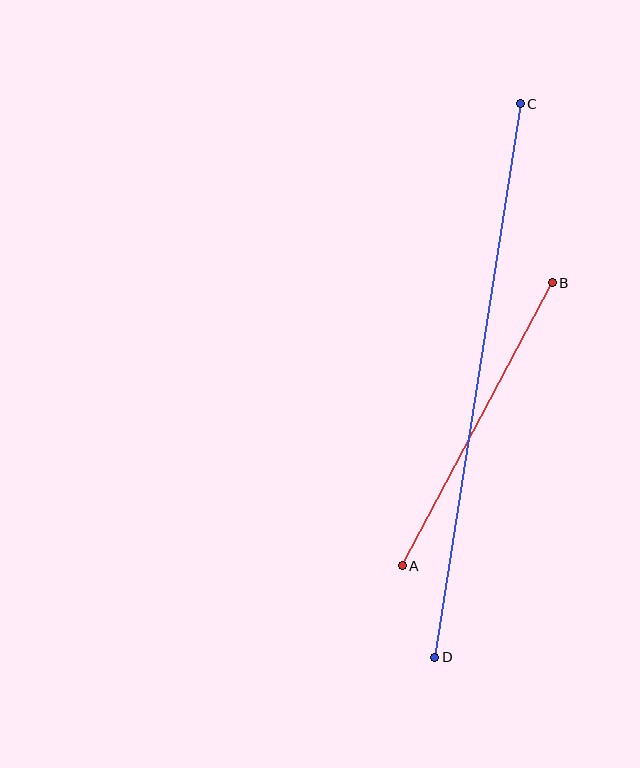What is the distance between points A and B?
The distance is approximately 320 pixels.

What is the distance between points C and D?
The distance is approximately 560 pixels.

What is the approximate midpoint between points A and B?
The midpoint is at approximately (477, 424) pixels.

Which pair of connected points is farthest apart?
Points C and D are farthest apart.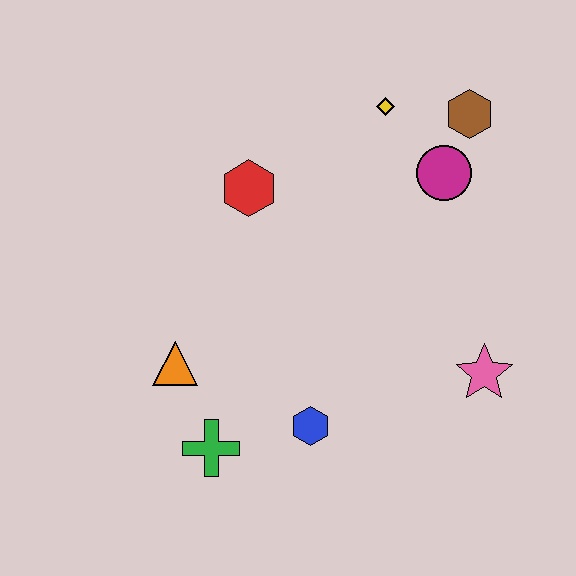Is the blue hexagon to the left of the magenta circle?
Yes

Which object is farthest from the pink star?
The orange triangle is farthest from the pink star.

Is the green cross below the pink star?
Yes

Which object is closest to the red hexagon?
The yellow diamond is closest to the red hexagon.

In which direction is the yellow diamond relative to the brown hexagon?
The yellow diamond is to the left of the brown hexagon.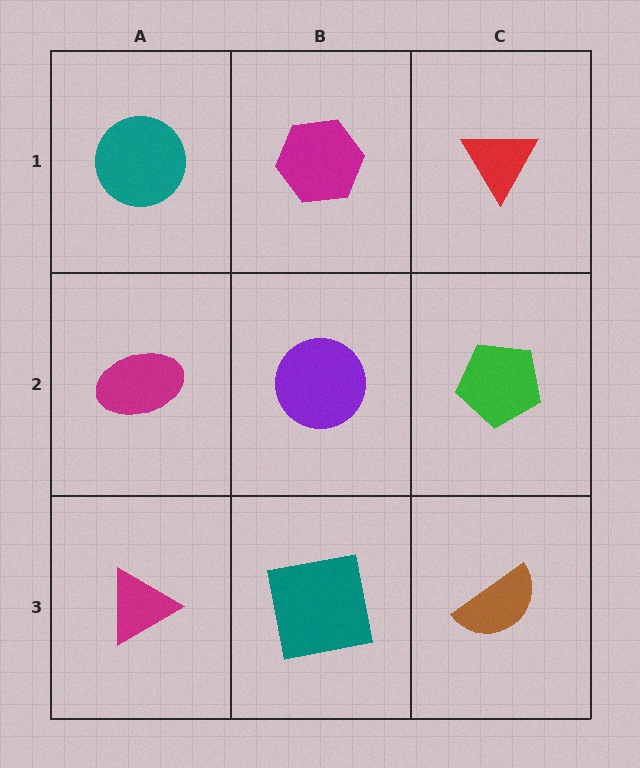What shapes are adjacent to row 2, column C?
A red triangle (row 1, column C), a brown semicircle (row 3, column C), a purple circle (row 2, column B).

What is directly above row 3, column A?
A magenta ellipse.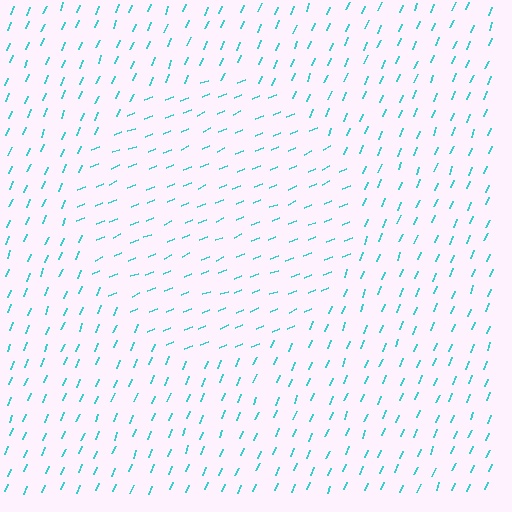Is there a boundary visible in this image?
Yes, there is a texture boundary formed by a change in line orientation.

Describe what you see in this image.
The image is filled with small cyan line segments. A circle region in the image has lines oriented differently from the surrounding lines, creating a visible texture boundary.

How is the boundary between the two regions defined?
The boundary is defined purely by a change in line orientation (approximately 45 degrees difference). All lines are the same color and thickness.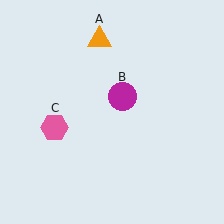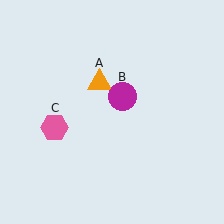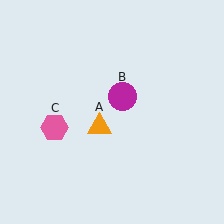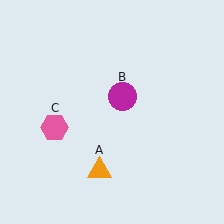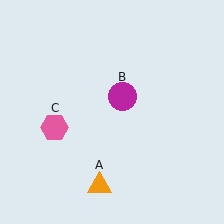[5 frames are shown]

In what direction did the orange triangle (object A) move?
The orange triangle (object A) moved down.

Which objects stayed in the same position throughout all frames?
Magenta circle (object B) and pink hexagon (object C) remained stationary.